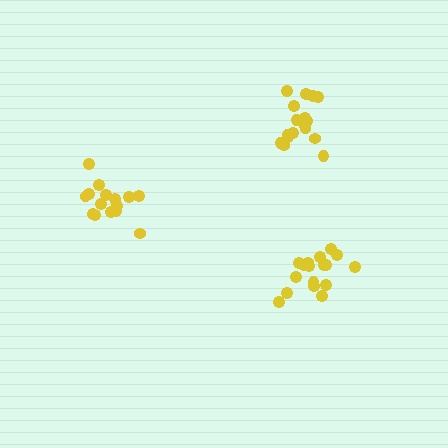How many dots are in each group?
Group 1: 15 dots, Group 2: 17 dots, Group 3: 17 dots (49 total).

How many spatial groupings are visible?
There are 3 spatial groupings.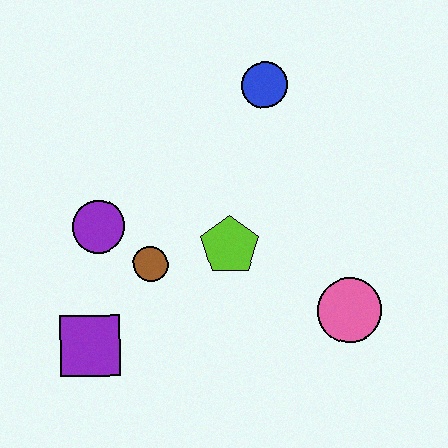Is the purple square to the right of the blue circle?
No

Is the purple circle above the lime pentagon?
Yes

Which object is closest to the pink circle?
The lime pentagon is closest to the pink circle.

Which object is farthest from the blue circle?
The purple square is farthest from the blue circle.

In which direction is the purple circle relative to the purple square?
The purple circle is above the purple square.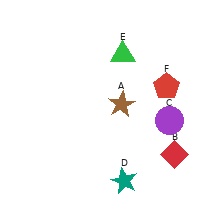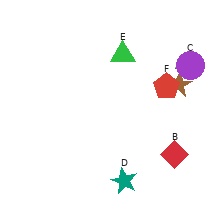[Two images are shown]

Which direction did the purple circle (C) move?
The purple circle (C) moved up.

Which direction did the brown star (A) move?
The brown star (A) moved right.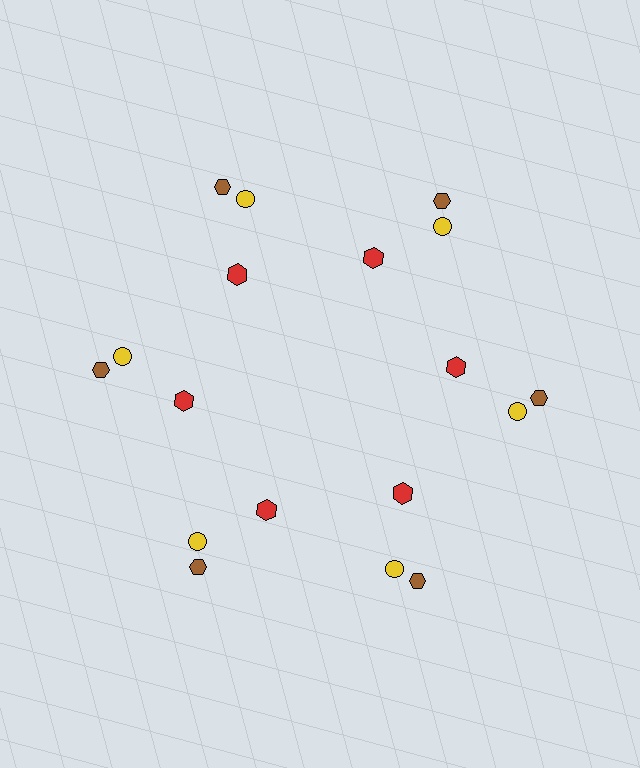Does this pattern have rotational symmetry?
Yes, this pattern has 6-fold rotational symmetry. It looks the same after rotating 60 degrees around the center.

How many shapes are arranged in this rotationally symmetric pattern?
There are 18 shapes, arranged in 6 groups of 3.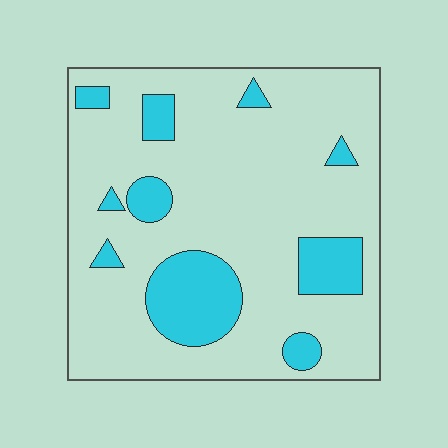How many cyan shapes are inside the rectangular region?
10.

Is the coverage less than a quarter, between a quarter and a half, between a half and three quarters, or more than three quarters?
Less than a quarter.